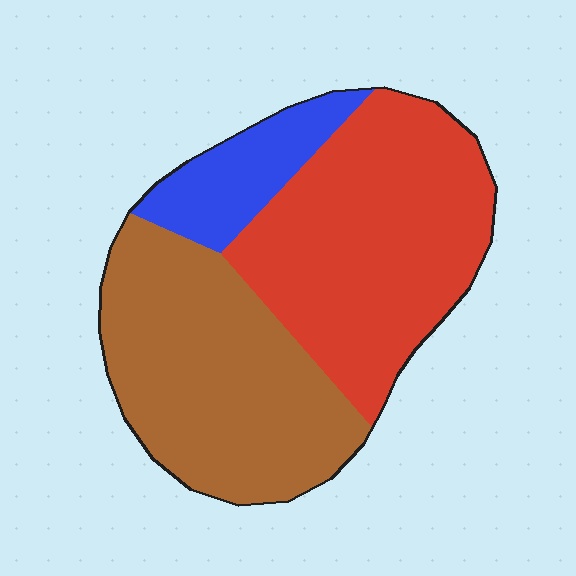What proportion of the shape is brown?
Brown takes up about two fifths (2/5) of the shape.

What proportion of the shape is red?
Red covers about 45% of the shape.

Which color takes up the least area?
Blue, at roughly 15%.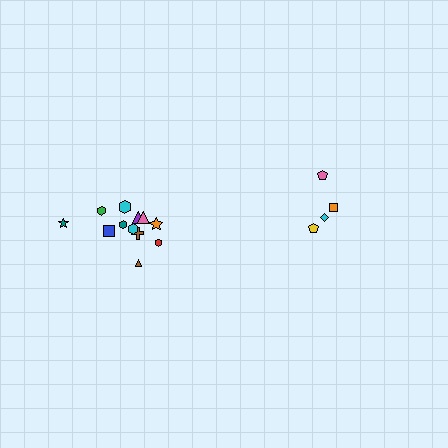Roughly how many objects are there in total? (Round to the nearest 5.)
Roughly 15 objects in total.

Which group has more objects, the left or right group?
The left group.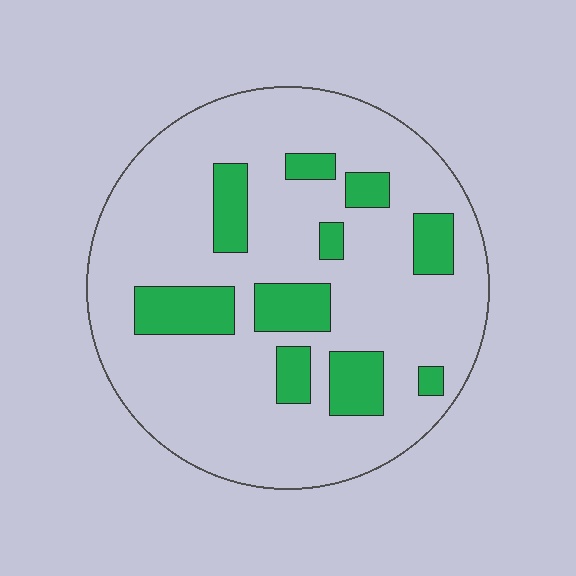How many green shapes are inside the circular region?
10.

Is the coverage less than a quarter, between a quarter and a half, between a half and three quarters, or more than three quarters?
Less than a quarter.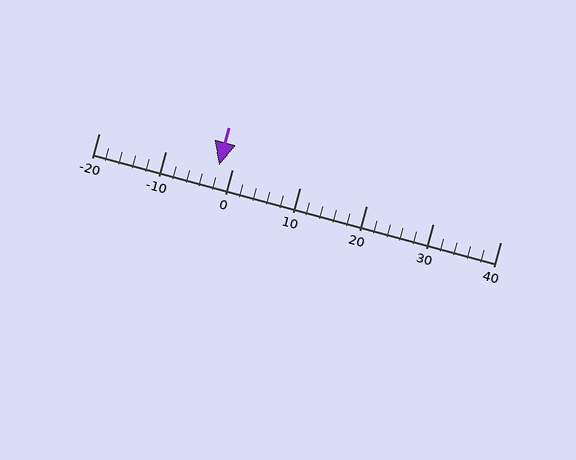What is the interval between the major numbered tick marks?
The major tick marks are spaced 10 units apart.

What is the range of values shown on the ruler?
The ruler shows values from -20 to 40.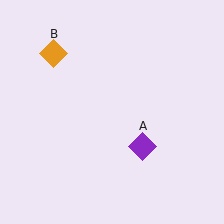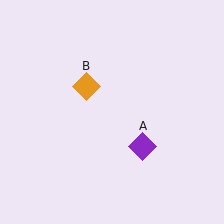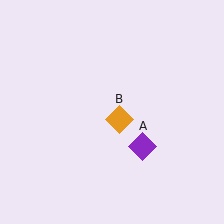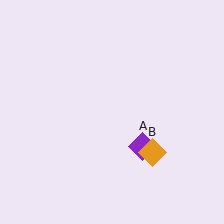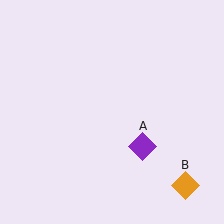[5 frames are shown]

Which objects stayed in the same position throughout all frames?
Purple diamond (object A) remained stationary.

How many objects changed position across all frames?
1 object changed position: orange diamond (object B).